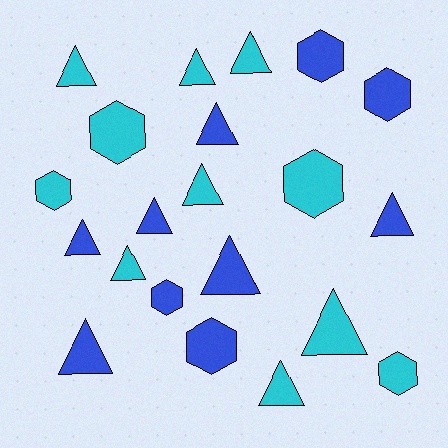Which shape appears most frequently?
Triangle, with 13 objects.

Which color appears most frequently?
Cyan, with 11 objects.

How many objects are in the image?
There are 21 objects.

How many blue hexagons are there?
There are 4 blue hexagons.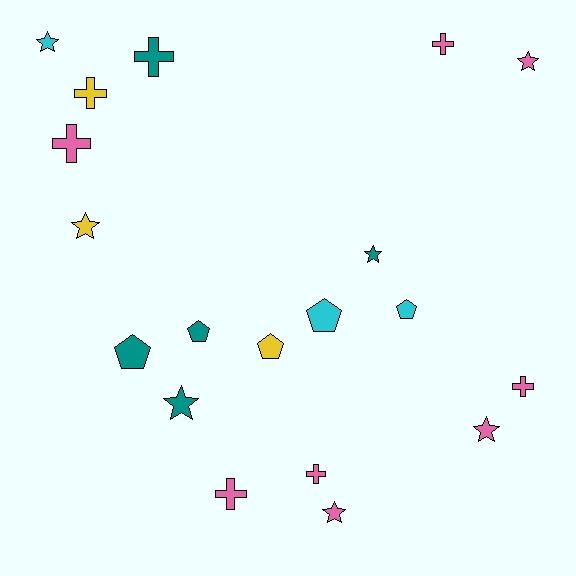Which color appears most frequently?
Pink, with 8 objects.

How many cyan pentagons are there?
There are 2 cyan pentagons.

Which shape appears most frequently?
Cross, with 7 objects.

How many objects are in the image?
There are 19 objects.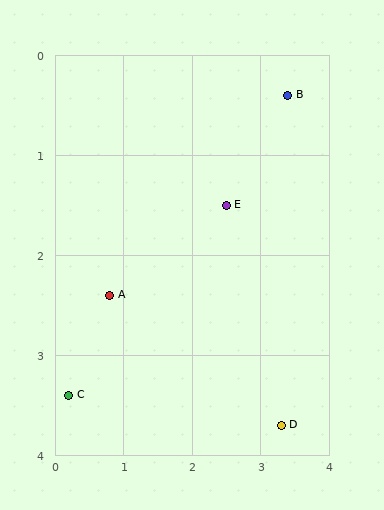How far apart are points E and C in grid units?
Points E and C are about 3.0 grid units apart.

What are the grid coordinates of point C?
Point C is at approximately (0.2, 3.4).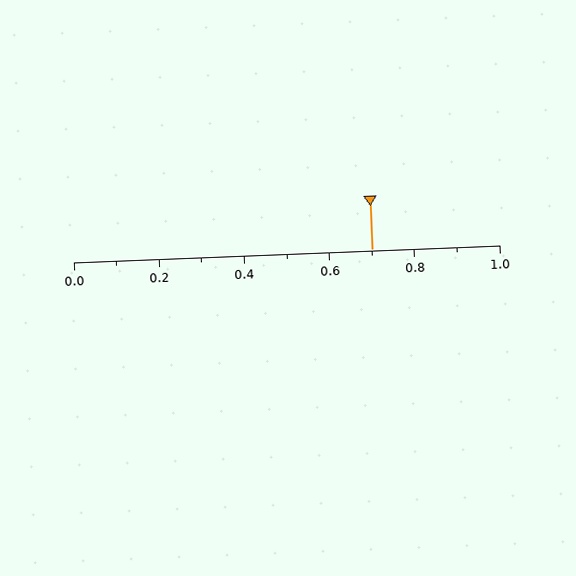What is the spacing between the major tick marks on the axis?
The major ticks are spaced 0.2 apart.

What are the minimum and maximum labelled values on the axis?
The axis runs from 0.0 to 1.0.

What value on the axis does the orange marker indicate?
The marker indicates approximately 0.7.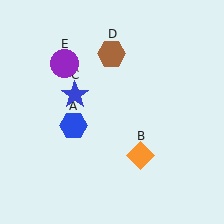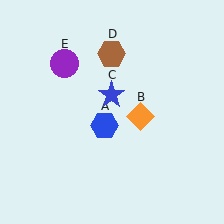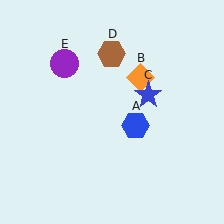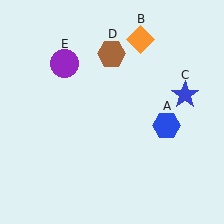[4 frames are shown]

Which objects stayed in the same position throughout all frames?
Brown hexagon (object D) and purple circle (object E) remained stationary.